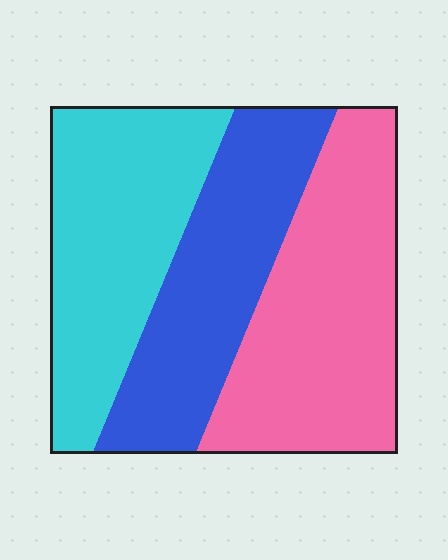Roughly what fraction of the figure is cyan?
Cyan takes up about one third (1/3) of the figure.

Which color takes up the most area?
Pink, at roughly 40%.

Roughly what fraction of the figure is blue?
Blue covers around 30% of the figure.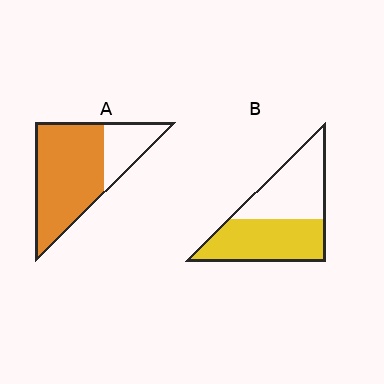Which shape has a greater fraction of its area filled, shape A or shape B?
Shape A.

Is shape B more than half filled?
Roughly half.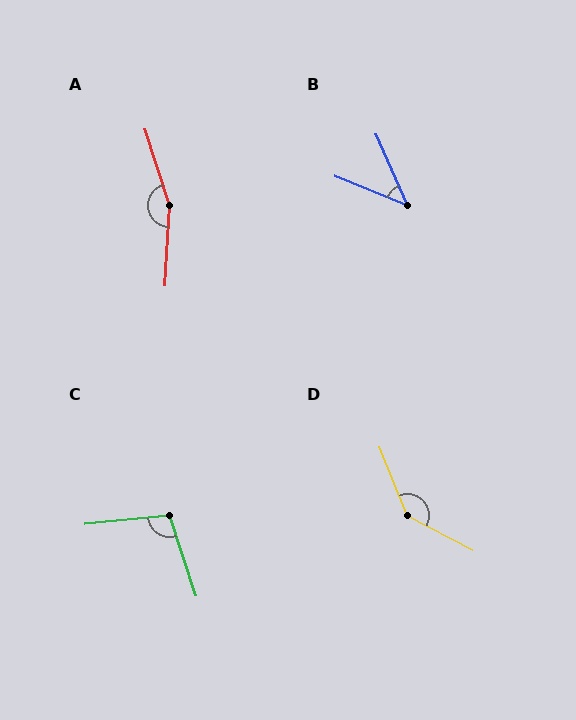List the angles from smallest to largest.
B (44°), C (102°), D (139°), A (159°).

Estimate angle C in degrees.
Approximately 102 degrees.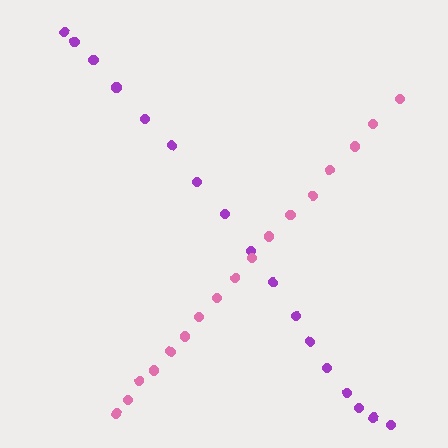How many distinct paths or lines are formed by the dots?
There are 2 distinct paths.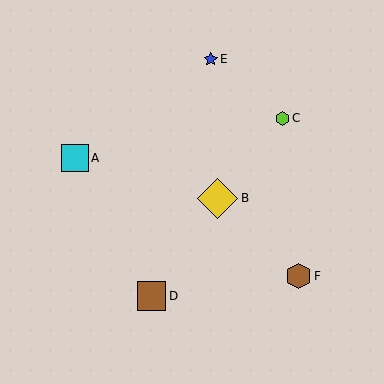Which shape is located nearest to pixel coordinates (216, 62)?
The blue star (labeled E) at (211, 59) is nearest to that location.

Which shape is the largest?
The yellow diamond (labeled B) is the largest.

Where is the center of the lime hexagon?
The center of the lime hexagon is at (282, 118).